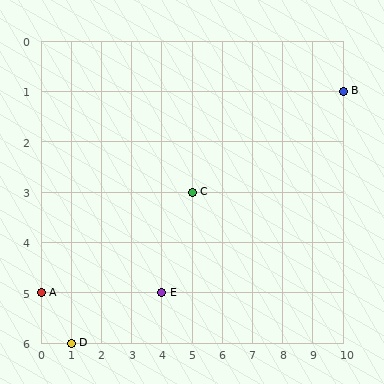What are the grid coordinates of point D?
Point D is at grid coordinates (1, 6).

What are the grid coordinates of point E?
Point E is at grid coordinates (4, 5).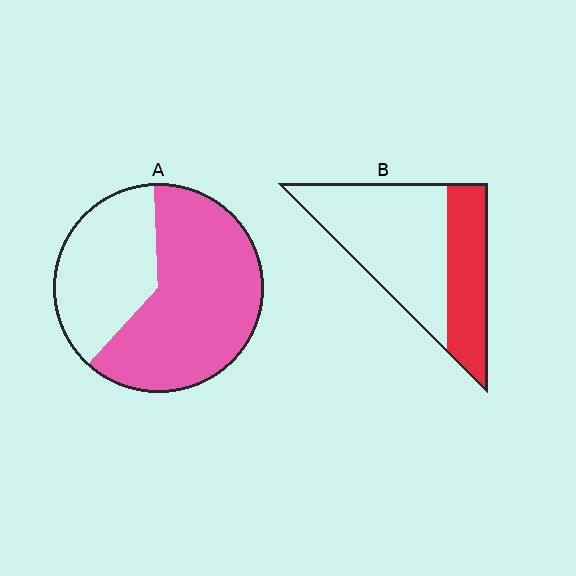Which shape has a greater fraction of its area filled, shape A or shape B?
Shape A.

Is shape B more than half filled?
No.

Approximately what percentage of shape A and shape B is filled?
A is approximately 65% and B is approximately 35%.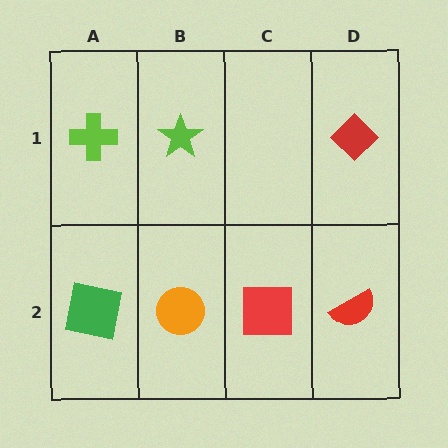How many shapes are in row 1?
3 shapes.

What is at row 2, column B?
An orange circle.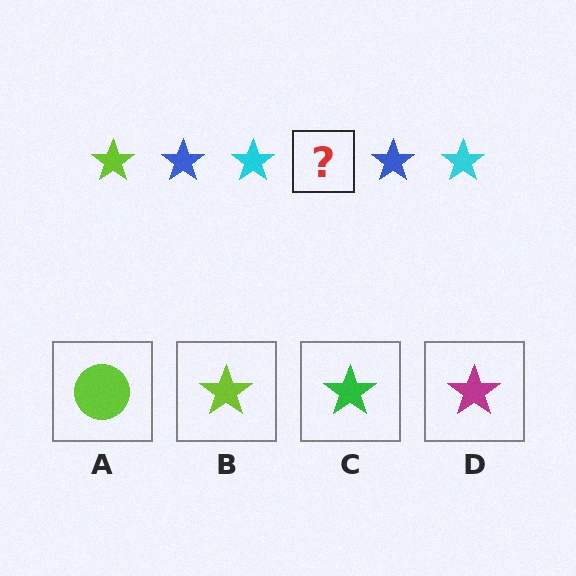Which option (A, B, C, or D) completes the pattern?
B.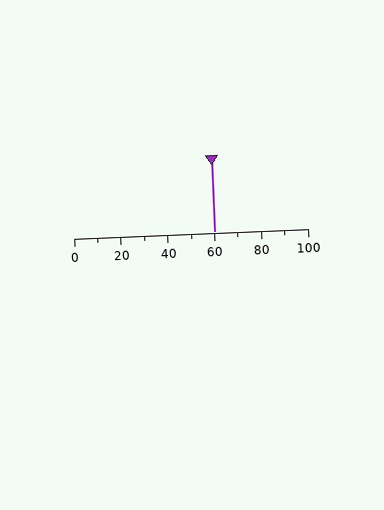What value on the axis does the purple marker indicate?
The marker indicates approximately 60.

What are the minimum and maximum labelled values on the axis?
The axis runs from 0 to 100.